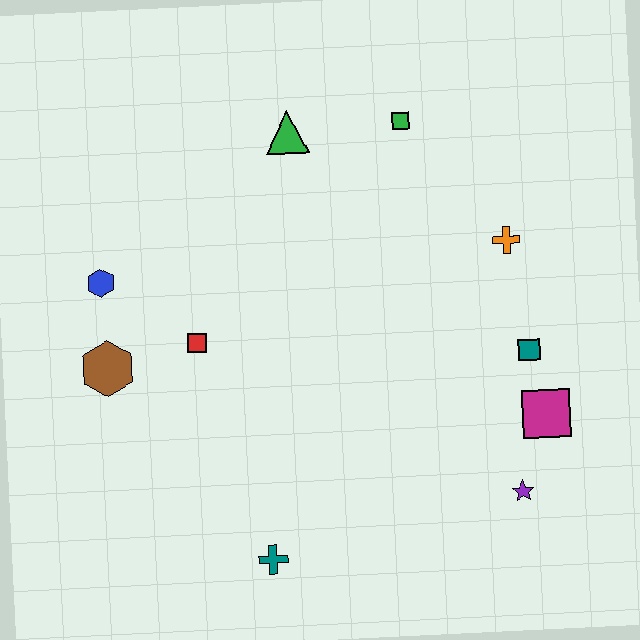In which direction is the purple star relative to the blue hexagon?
The purple star is to the right of the blue hexagon.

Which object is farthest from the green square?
The teal cross is farthest from the green square.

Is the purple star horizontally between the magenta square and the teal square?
No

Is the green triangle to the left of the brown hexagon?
No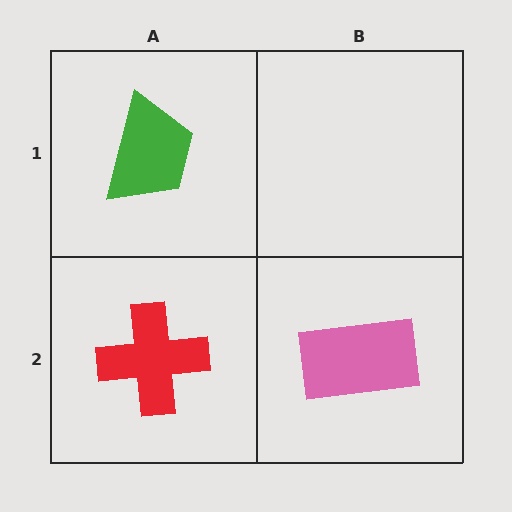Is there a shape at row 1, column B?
No, that cell is empty.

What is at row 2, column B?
A pink rectangle.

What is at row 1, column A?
A green trapezoid.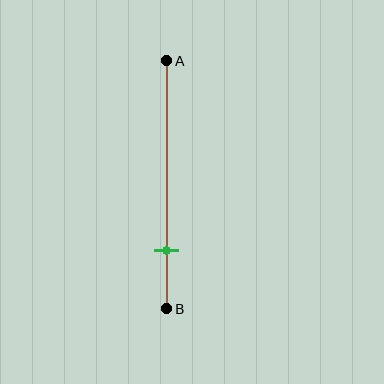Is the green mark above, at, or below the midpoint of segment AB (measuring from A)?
The green mark is below the midpoint of segment AB.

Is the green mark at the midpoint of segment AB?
No, the mark is at about 75% from A, not at the 50% midpoint.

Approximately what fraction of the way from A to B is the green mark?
The green mark is approximately 75% of the way from A to B.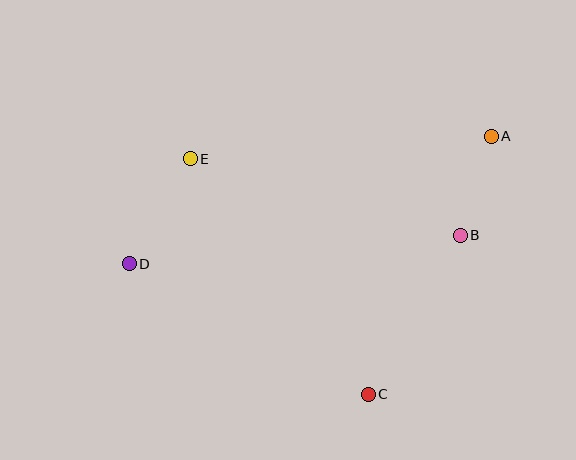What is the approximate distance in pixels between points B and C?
The distance between B and C is approximately 184 pixels.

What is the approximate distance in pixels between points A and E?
The distance between A and E is approximately 301 pixels.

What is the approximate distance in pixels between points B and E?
The distance between B and E is approximately 280 pixels.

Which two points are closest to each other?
Points A and B are closest to each other.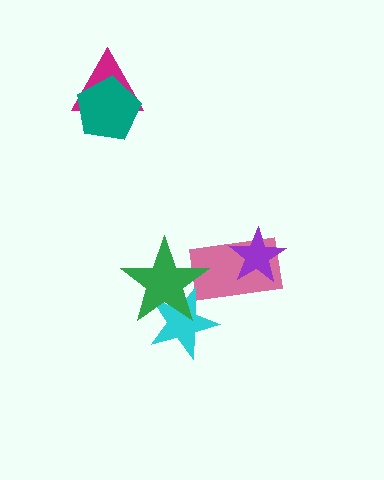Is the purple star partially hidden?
No, no other shape covers it.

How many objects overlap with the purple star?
1 object overlaps with the purple star.